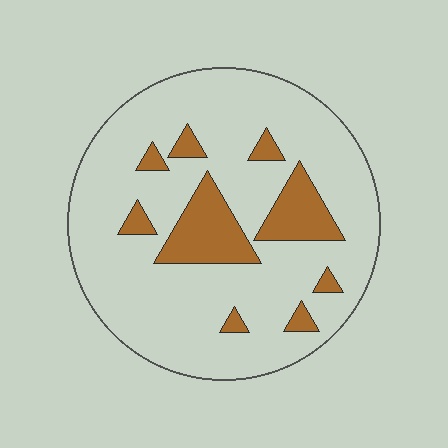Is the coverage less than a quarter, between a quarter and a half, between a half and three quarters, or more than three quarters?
Less than a quarter.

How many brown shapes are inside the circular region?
9.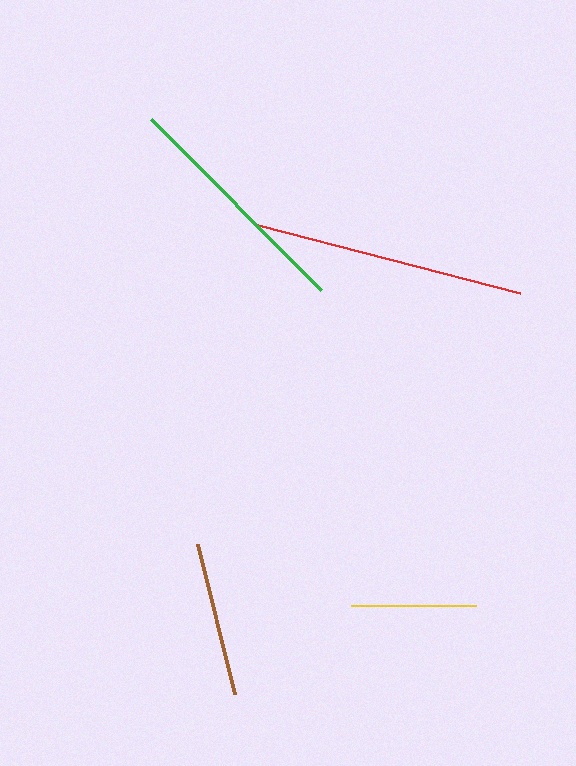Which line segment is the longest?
The red line is the longest at approximately 270 pixels.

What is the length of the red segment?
The red segment is approximately 270 pixels long.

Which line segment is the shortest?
The yellow line is the shortest at approximately 125 pixels.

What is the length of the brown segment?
The brown segment is approximately 155 pixels long.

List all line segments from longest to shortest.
From longest to shortest: red, green, brown, yellow.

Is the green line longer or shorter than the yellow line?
The green line is longer than the yellow line.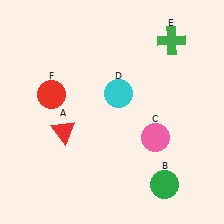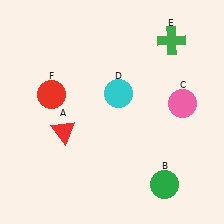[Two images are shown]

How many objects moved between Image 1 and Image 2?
1 object moved between the two images.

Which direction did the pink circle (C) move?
The pink circle (C) moved up.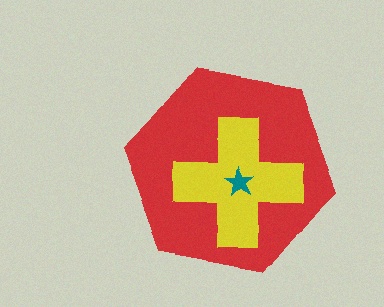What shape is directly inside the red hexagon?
The yellow cross.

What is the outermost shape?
The red hexagon.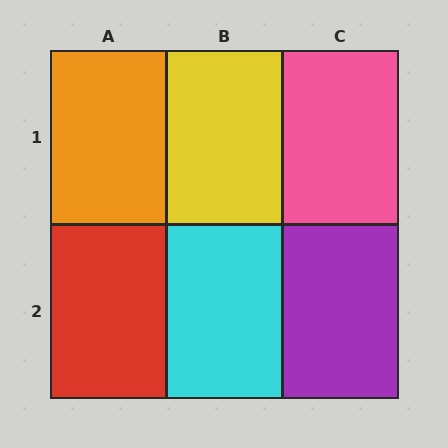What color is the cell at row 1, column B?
Yellow.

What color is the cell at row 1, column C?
Pink.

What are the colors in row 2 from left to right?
Red, cyan, purple.